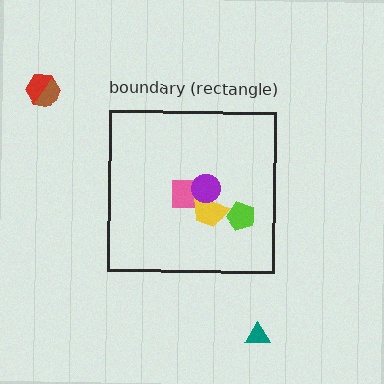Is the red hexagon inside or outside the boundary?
Outside.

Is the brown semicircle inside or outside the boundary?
Outside.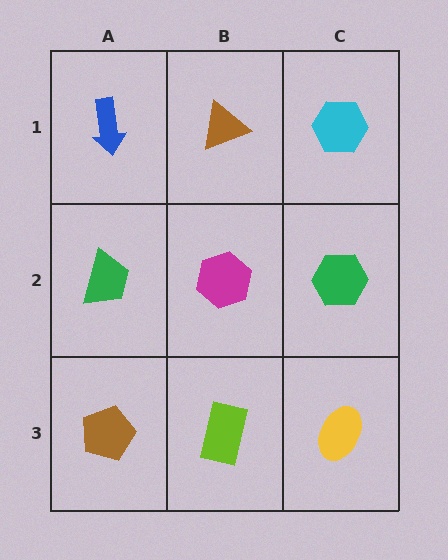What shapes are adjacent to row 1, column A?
A green trapezoid (row 2, column A), a brown triangle (row 1, column B).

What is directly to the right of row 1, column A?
A brown triangle.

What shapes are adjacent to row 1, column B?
A magenta hexagon (row 2, column B), a blue arrow (row 1, column A), a cyan hexagon (row 1, column C).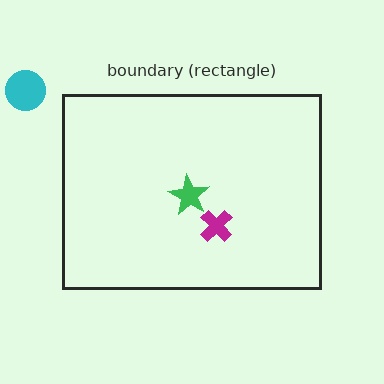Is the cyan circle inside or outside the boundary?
Outside.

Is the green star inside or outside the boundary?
Inside.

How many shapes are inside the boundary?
2 inside, 1 outside.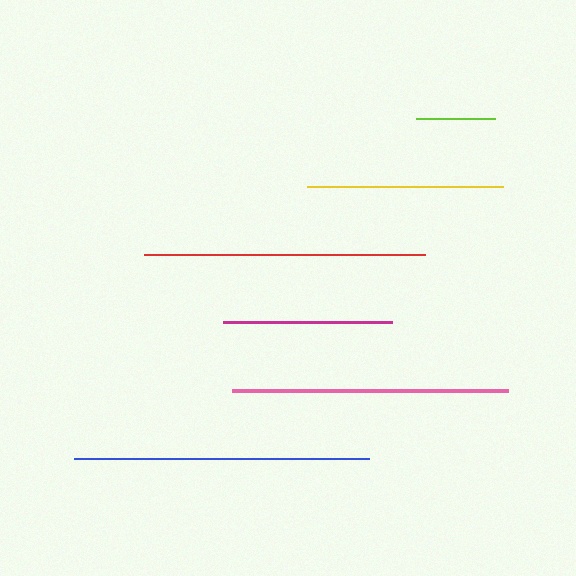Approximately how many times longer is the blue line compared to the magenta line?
The blue line is approximately 1.7 times the length of the magenta line.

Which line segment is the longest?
The blue line is the longest at approximately 295 pixels.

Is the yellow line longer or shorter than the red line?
The red line is longer than the yellow line.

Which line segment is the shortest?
The lime line is the shortest at approximately 79 pixels.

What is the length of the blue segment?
The blue segment is approximately 295 pixels long.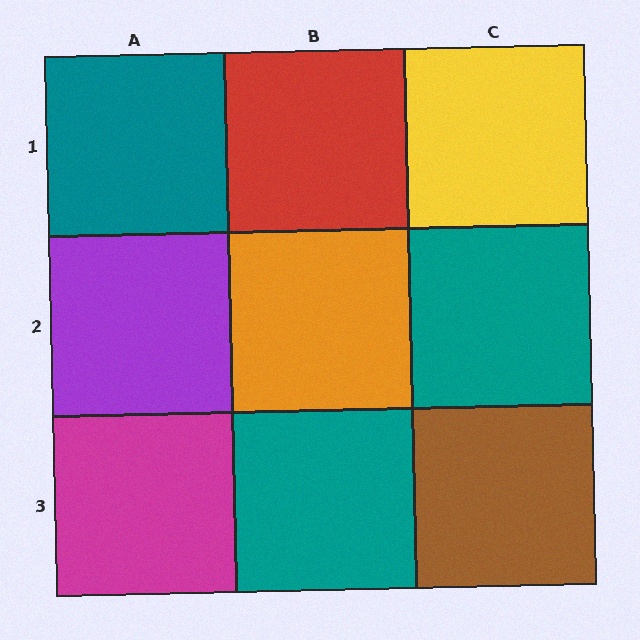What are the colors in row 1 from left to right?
Teal, red, yellow.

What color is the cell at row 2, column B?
Orange.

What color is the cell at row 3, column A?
Magenta.